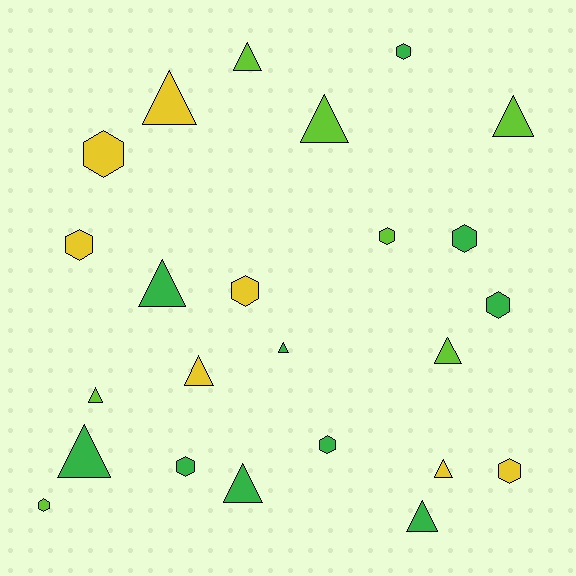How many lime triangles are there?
There are 5 lime triangles.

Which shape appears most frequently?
Triangle, with 13 objects.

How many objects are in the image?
There are 24 objects.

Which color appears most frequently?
Green, with 10 objects.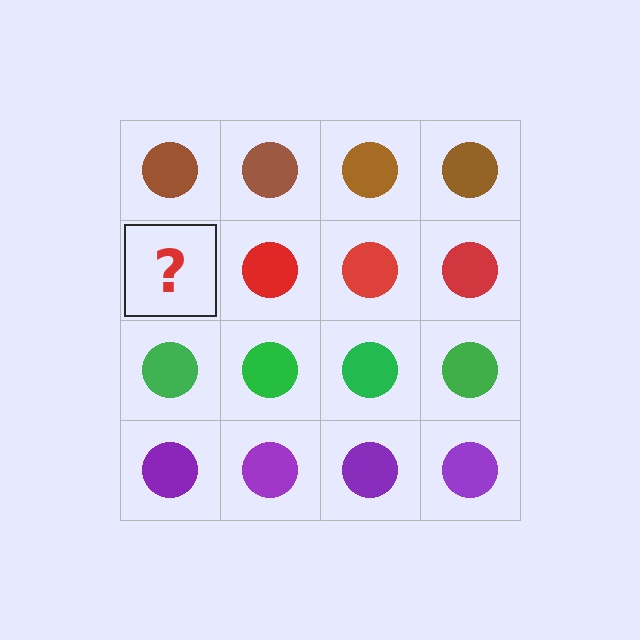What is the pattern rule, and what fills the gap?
The rule is that each row has a consistent color. The gap should be filled with a red circle.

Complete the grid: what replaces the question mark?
The question mark should be replaced with a red circle.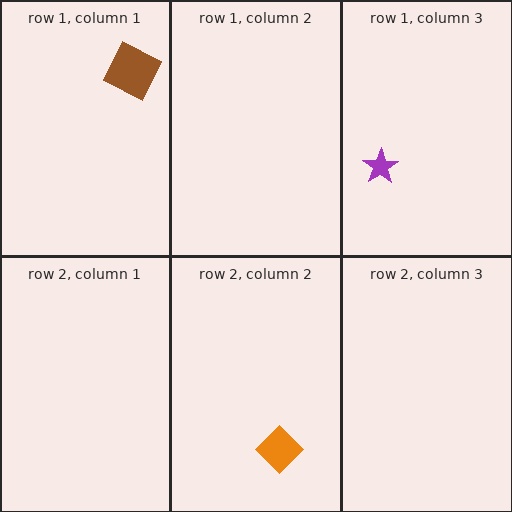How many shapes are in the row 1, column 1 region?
1.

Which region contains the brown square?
The row 1, column 1 region.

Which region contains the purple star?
The row 1, column 3 region.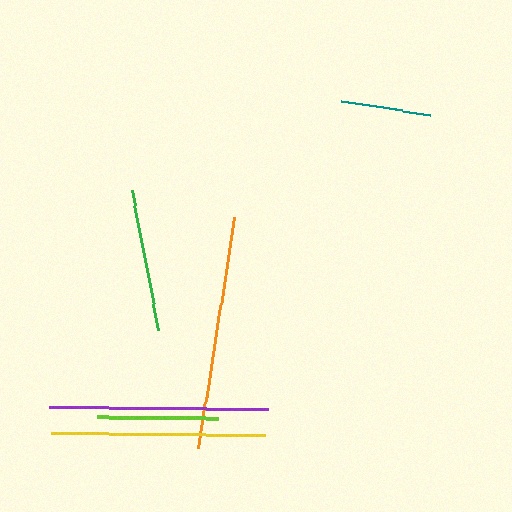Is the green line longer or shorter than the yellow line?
The yellow line is longer than the green line.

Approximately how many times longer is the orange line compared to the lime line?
The orange line is approximately 1.9 times the length of the lime line.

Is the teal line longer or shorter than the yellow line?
The yellow line is longer than the teal line.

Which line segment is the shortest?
The teal line is the shortest at approximately 91 pixels.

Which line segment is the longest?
The orange line is the longest at approximately 235 pixels.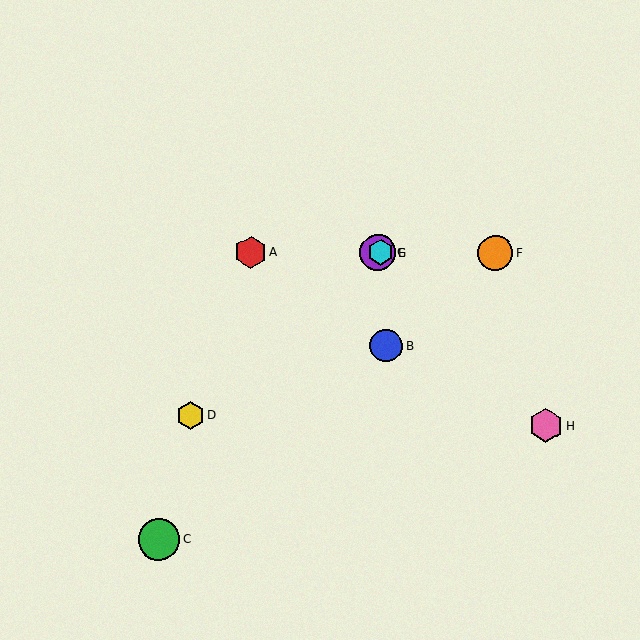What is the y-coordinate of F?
Object F is at y≈253.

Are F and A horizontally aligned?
Yes, both are at y≈253.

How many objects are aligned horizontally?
4 objects (A, E, F, G) are aligned horizontally.